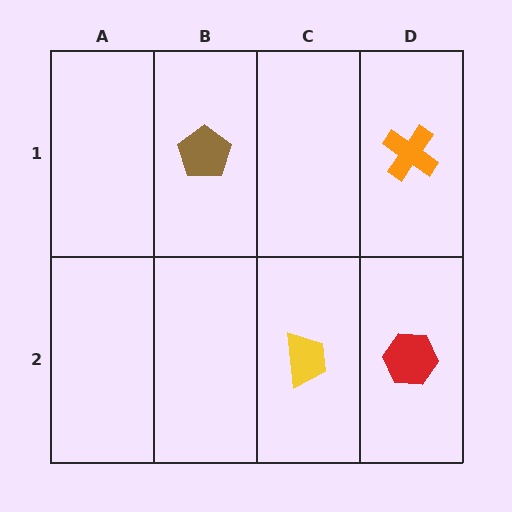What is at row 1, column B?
A brown pentagon.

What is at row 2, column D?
A red hexagon.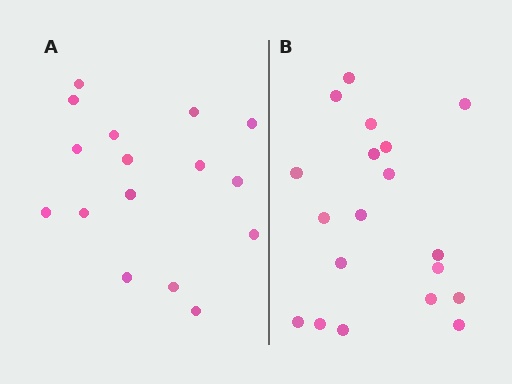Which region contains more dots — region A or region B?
Region B (the right region) has more dots.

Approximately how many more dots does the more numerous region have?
Region B has just a few more — roughly 2 or 3 more dots than region A.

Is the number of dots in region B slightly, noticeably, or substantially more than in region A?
Region B has only slightly more — the two regions are fairly close. The ratio is roughly 1.2 to 1.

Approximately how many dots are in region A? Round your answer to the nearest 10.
About 20 dots. (The exact count is 16, which rounds to 20.)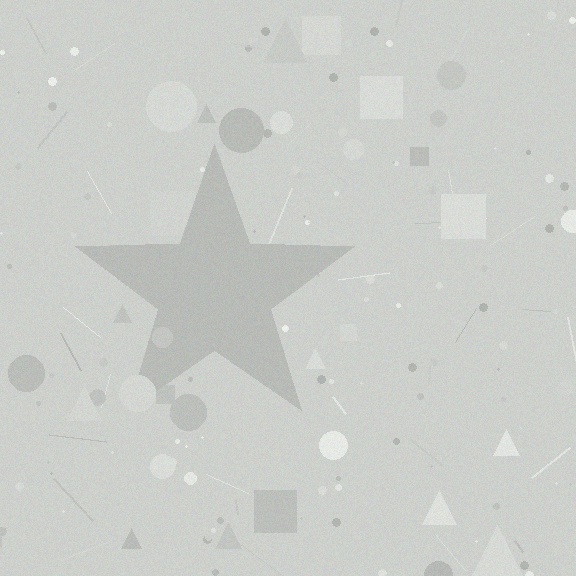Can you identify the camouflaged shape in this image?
The camouflaged shape is a star.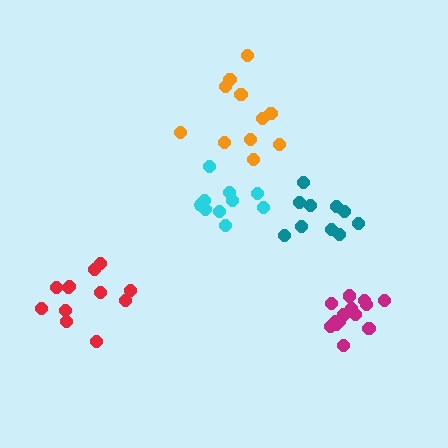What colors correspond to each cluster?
The clusters are colored: teal, cyan, red, orange, magenta.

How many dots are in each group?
Group 1: 10 dots, Group 2: 10 dots, Group 3: 12 dots, Group 4: 11 dots, Group 5: 14 dots (57 total).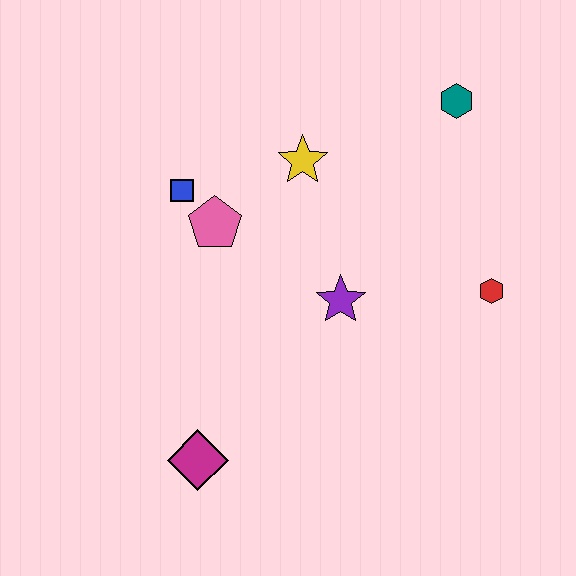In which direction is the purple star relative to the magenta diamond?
The purple star is above the magenta diamond.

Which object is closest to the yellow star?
The pink pentagon is closest to the yellow star.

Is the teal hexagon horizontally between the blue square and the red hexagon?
Yes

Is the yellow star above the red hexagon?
Yes